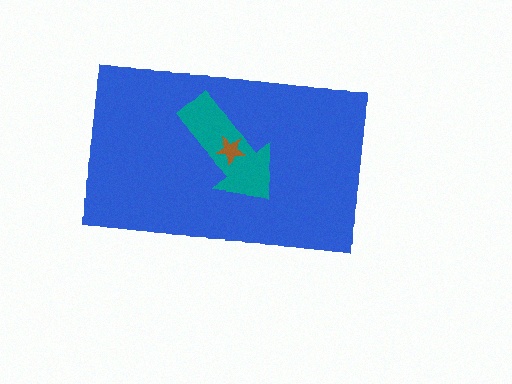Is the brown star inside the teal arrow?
Yes.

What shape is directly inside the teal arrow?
The brown star.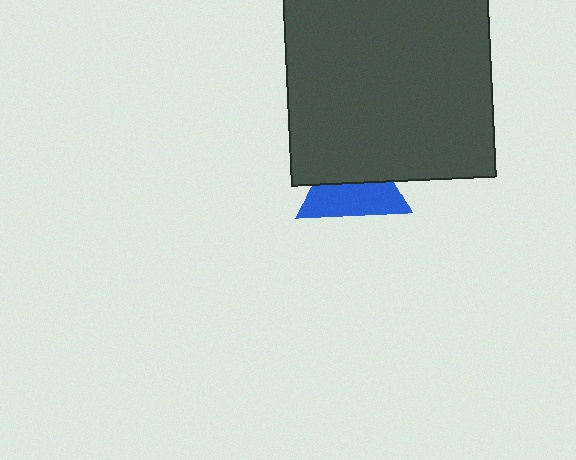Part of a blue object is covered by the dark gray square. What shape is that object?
It is a triangle.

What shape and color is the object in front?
The object in front is a dark gray square.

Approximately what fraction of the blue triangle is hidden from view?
Roughly 48% of the blue triangle is hidden behind the dark gray square.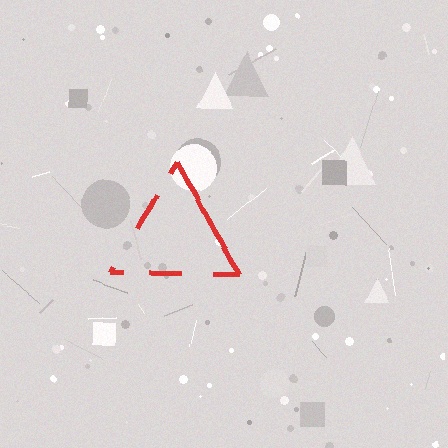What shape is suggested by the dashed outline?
The dashed outline suggests a triangle.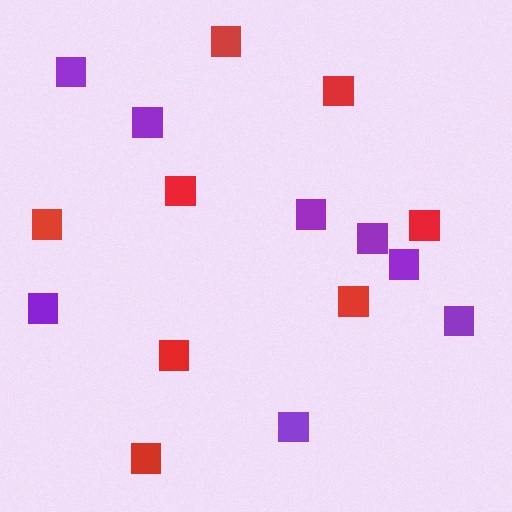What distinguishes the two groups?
There are 2 groups: one group of red squares (8) and one group of purple squares (8).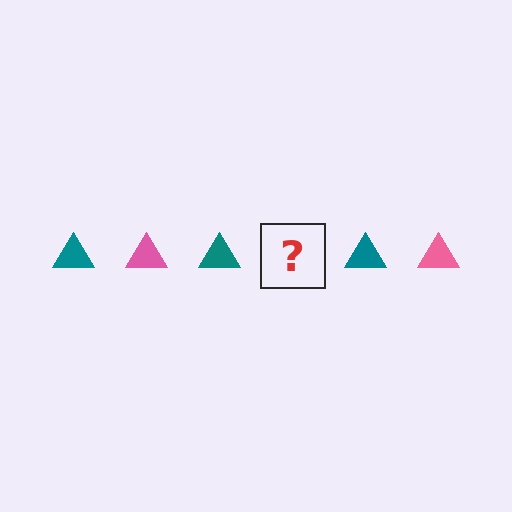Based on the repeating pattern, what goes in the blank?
The blank should be a pink triangle.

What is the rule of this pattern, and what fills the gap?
The rule is that the pattern cycles through teal, pink triangles. The gap should be filled with a pink triangle.